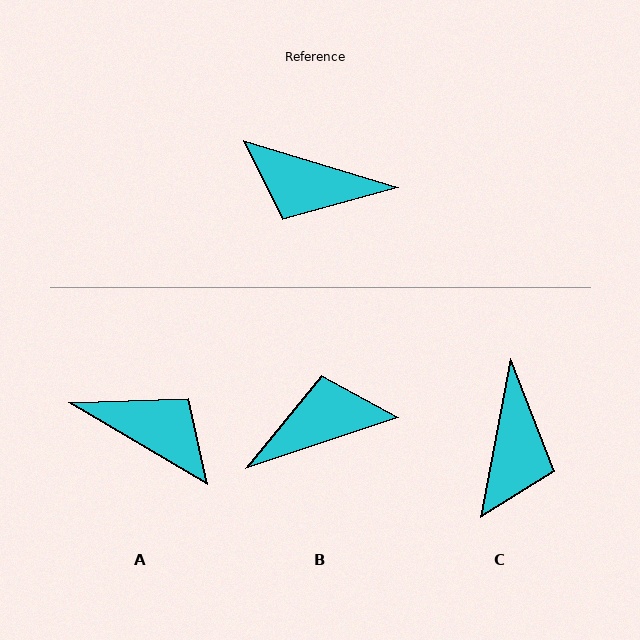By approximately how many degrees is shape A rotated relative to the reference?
Approximately 166 degrees counter-clockwise.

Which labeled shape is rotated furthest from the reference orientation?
A, about 166 degrees away.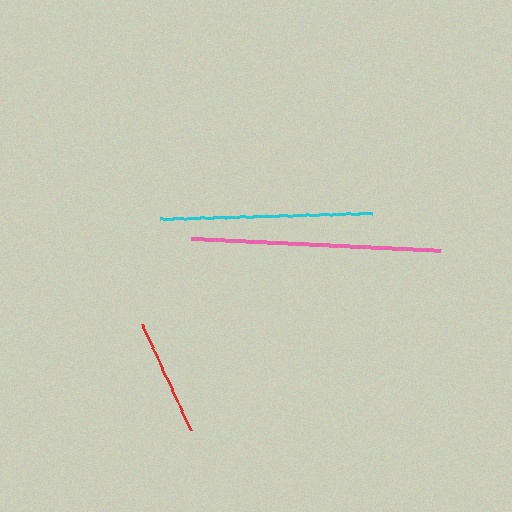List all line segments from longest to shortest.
From longest to shortest: pink, cyan, red.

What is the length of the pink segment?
The pink segment is approximately 250 pixels long.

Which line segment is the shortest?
The red line is the shortest at approximately 117 pixels.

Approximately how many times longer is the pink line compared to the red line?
The pink line is approximately 2.1 times the length of the red line.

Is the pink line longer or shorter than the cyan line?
The pink line is longer than the cyan line.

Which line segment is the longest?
The pink line is the longest at approximately 250 pixels.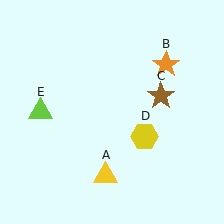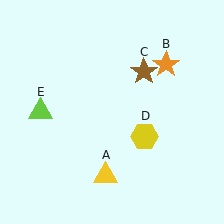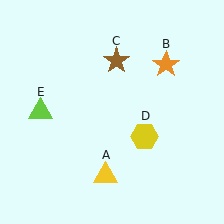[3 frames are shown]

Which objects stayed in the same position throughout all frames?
Yellow triangle (object A) and orange star (object B) and yellow hexagon (object D) and lime triangle (object E) remained stationary.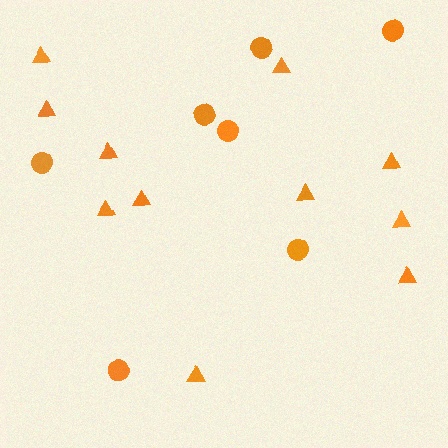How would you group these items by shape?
There are 2 groups: one group of circles (7) and one group of triangles (11).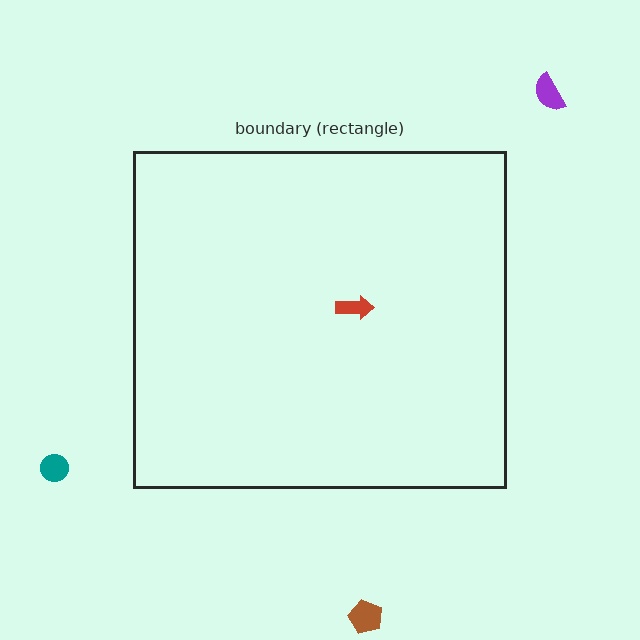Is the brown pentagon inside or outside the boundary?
Outside.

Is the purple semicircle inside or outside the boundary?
Outside.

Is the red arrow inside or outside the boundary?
Inside.